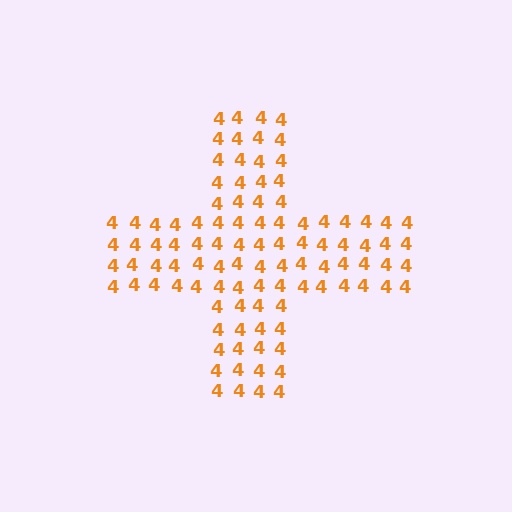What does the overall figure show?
The overall figure shows a cross.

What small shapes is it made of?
It is made of small digit 4's.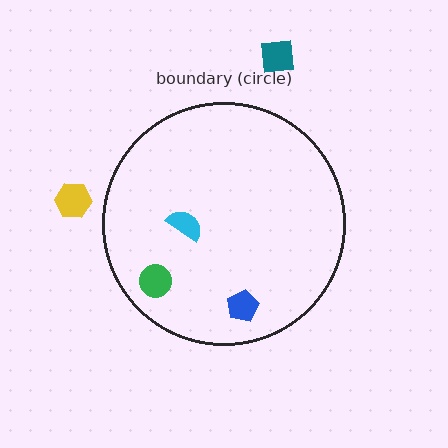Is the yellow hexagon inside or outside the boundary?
Outside.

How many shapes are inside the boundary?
3 inside, 2 outside.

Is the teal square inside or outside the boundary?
Outside.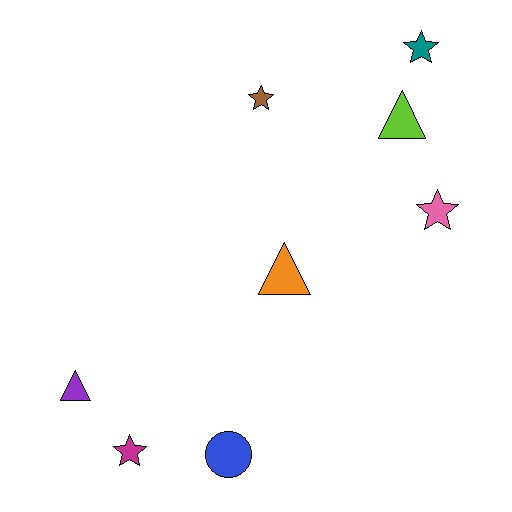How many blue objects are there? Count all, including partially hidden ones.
There is 1 blue object.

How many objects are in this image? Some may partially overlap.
There are 8 objects.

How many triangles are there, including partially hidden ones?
There are 3 triangles.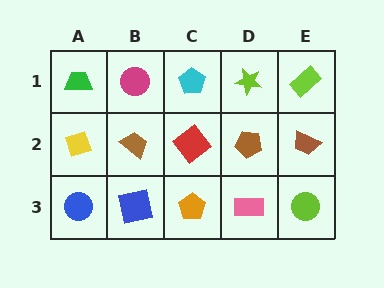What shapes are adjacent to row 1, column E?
A brown trapezoid (row 2, column E), a lime star (row 1, column D).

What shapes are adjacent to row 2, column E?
A lime rectangle (row 1, column E), a lime circle (row 3, column E), a brown pentagon (row 2, column D).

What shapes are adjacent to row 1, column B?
A brown trapezoid (row 2, column B), a green trapezoid (row 1, column A), a cyan pentagon (row 1, column C).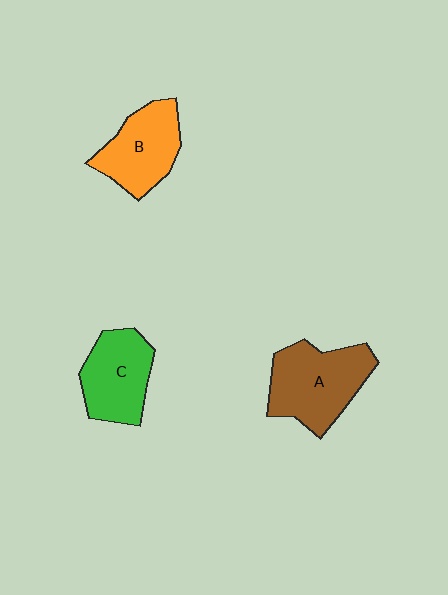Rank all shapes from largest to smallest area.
From largest to smallest: A (brown), B (orange), C (green).